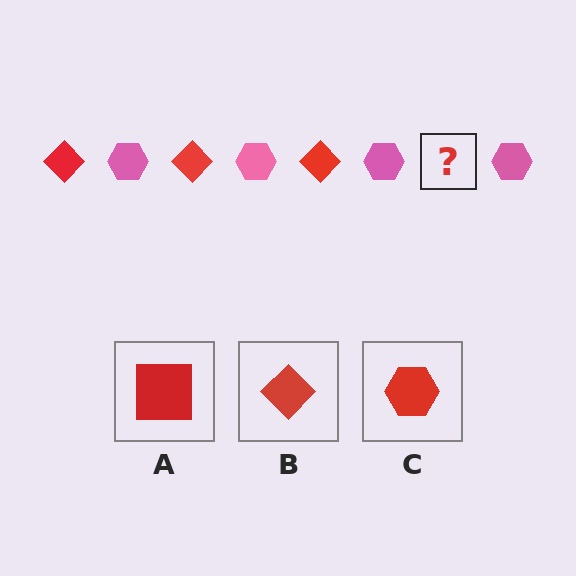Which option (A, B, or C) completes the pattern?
B.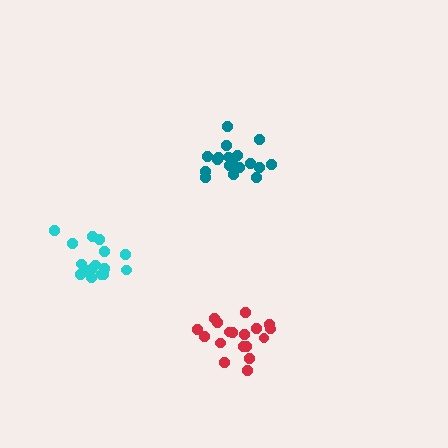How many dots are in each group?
Group 1: 17 dots, Group 2: 18 dots, Group 3: 18 dots (53 total).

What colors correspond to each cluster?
The clusters are colored: cyan, red, teal.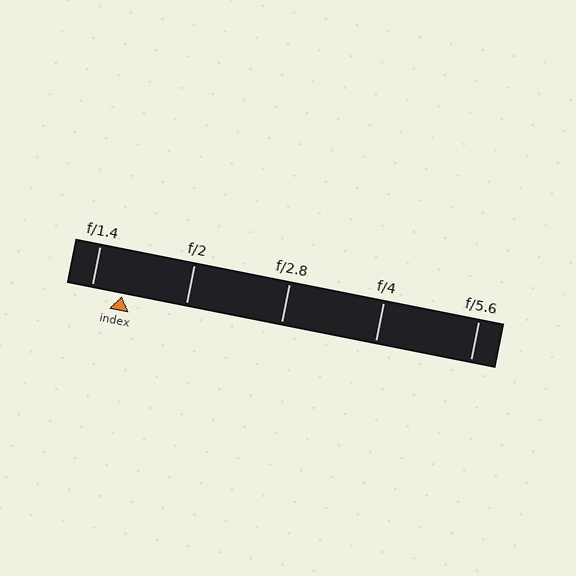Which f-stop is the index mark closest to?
The index mark is closest to f/1.4.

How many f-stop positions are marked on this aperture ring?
There are 5 f-stop positions marked.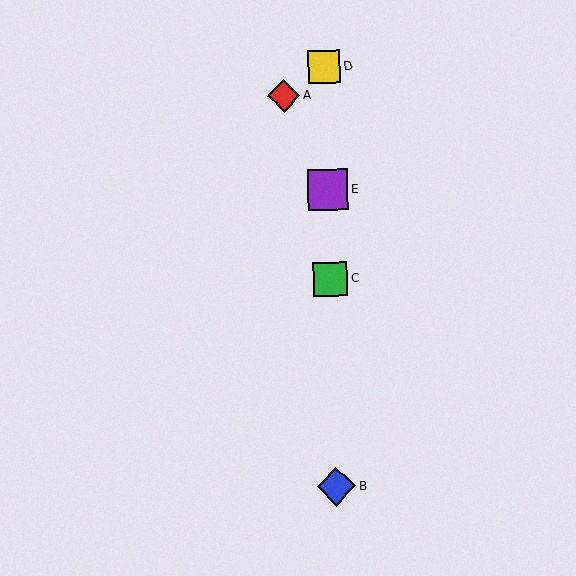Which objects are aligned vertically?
Objects B, C, D, E are aligned vertically.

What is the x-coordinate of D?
Object D is at x≈324.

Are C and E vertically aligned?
Yes, both are at x≈330.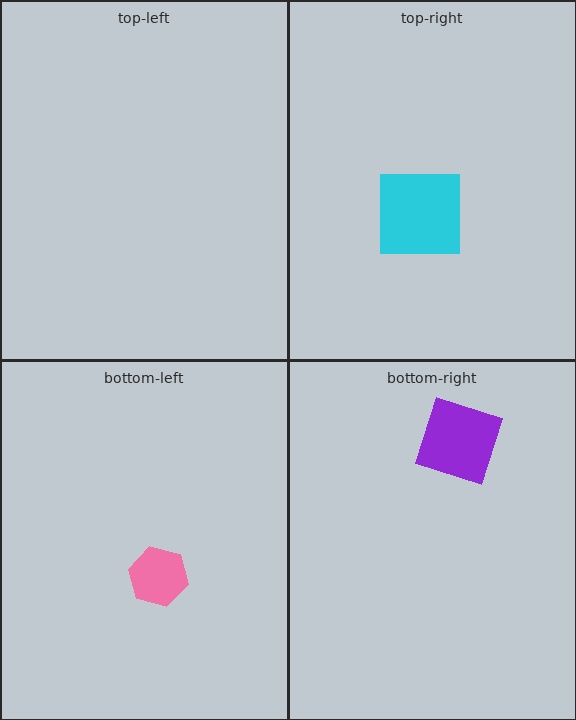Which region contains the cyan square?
The top-right region.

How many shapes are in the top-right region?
1.